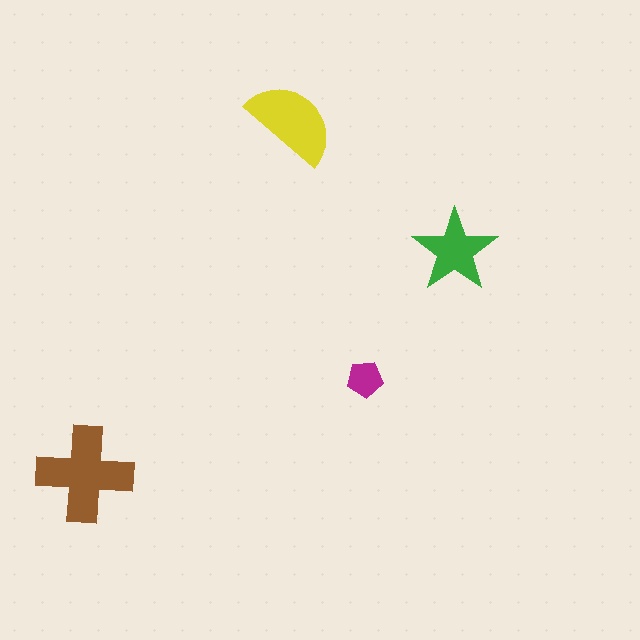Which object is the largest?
The brown cross.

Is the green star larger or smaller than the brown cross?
Smaller.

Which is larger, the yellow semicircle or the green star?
The yellow semicircle.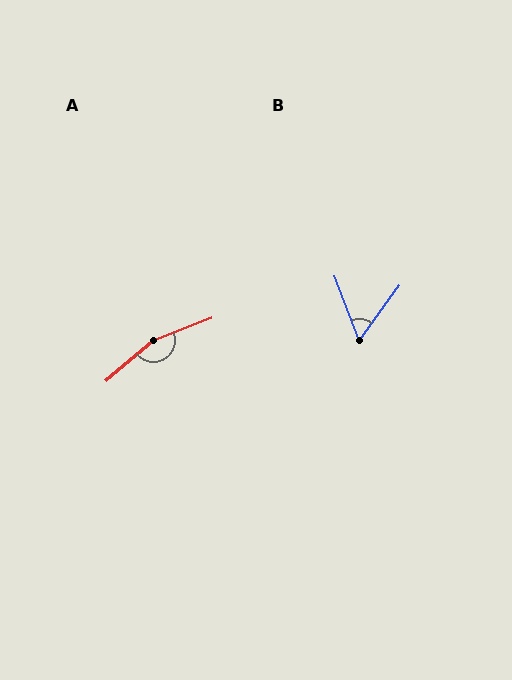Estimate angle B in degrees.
Approximately 57 degrees.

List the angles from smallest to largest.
B (57°), A (161°).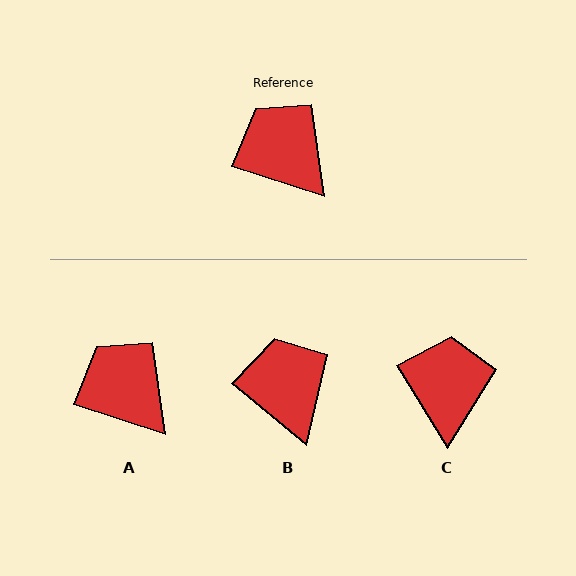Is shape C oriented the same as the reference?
No, it is off by about 40 degrees.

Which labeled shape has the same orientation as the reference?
A.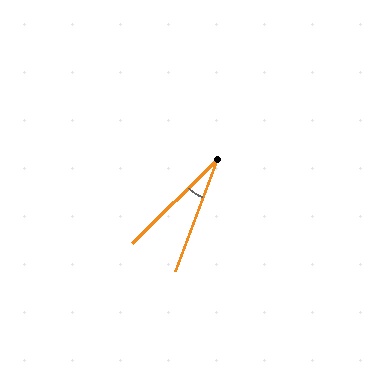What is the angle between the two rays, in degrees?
Approximately 25 degrees.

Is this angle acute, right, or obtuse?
It is acute.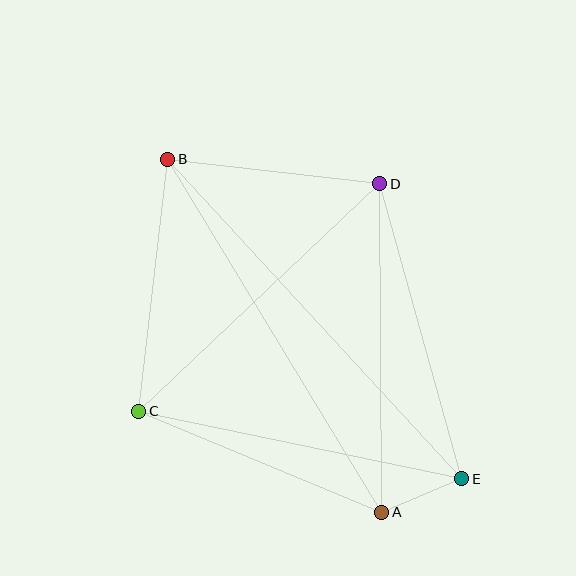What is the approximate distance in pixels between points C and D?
The distance between C and D is approximately 331 pixels.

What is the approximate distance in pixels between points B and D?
The distance between B and D is approximately 213 pixels.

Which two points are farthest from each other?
Points B and E are farthest from each other.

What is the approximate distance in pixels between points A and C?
The distance between A and C is approximately 263 pixels.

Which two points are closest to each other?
Points A and E are closest to each other.